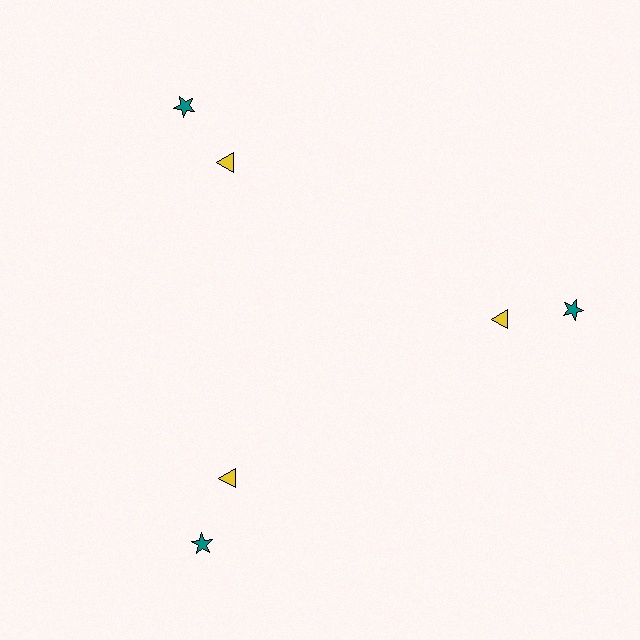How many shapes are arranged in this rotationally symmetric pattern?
There are 6 shapes, arranged in 3 groups of 2.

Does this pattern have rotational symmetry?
Yes, this pattern has 3-fold rotational symmetry. It looks the same after rotating 120 degrees around the center.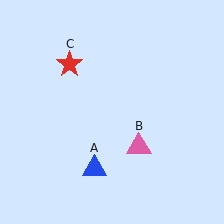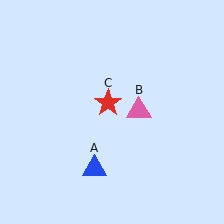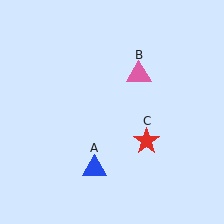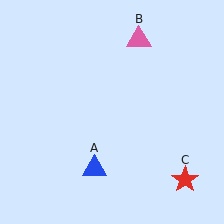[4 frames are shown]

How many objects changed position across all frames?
2 objects changed position: pink triangle (object B), red star (object C).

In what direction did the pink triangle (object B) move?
The pink triangle (object B) moved up.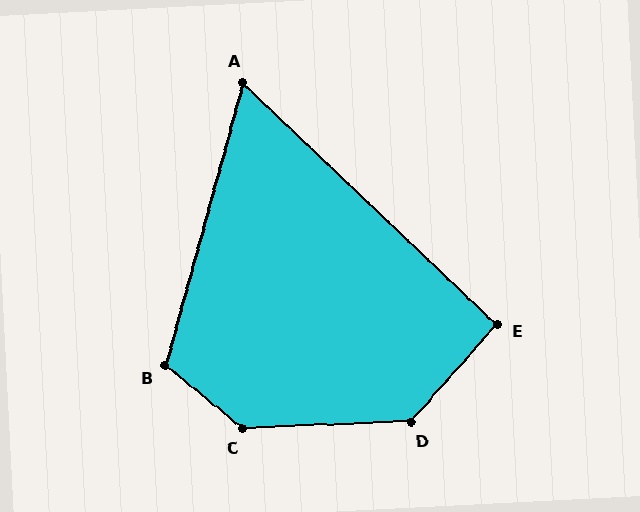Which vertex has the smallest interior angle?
A, at approximately 62 degrees.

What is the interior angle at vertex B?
Approximately 114 degrees (obtuse).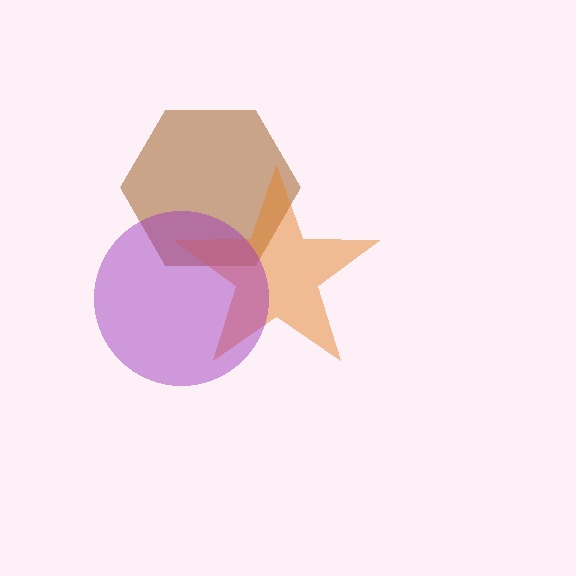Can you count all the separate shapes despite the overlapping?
Yes, there are 3 separate shapes.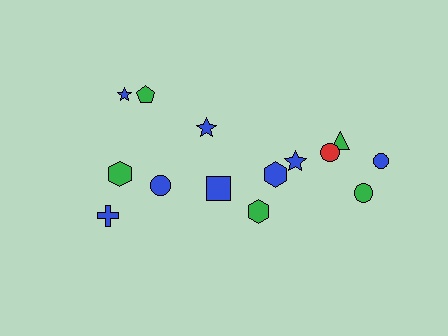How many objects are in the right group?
There are 8 objects.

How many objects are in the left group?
There are 6 objects.